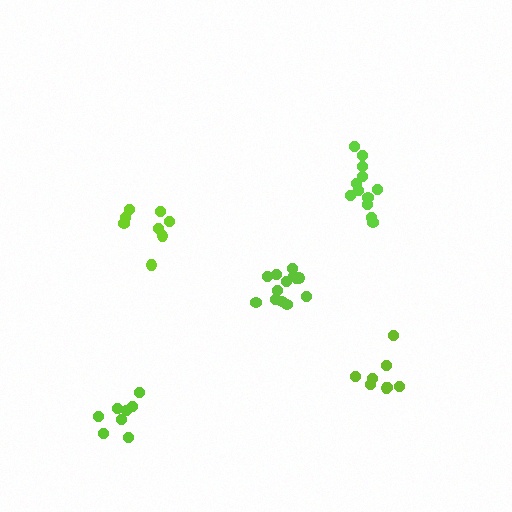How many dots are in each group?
Group 1: 12 dots, Group 2: 8 dots, Group 3: 8 dots, Group 4: 8 dots, Group 5: 13 dots (49 total).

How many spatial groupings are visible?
There are 5 spatial groupings.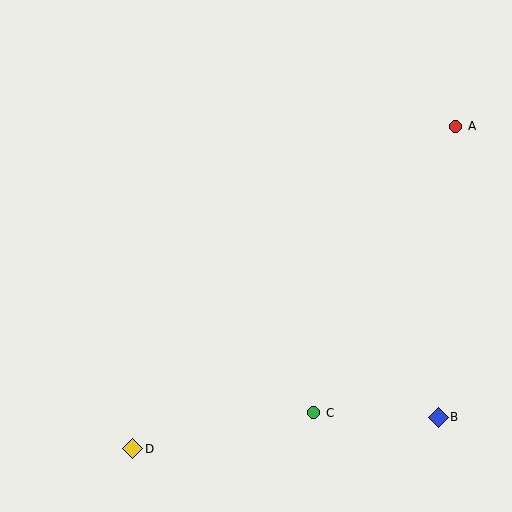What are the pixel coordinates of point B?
Point B is at (438, 417).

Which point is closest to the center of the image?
Point C at (314, 413) is closest to the center.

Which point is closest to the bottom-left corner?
Point D is closest to the bottom-left corner.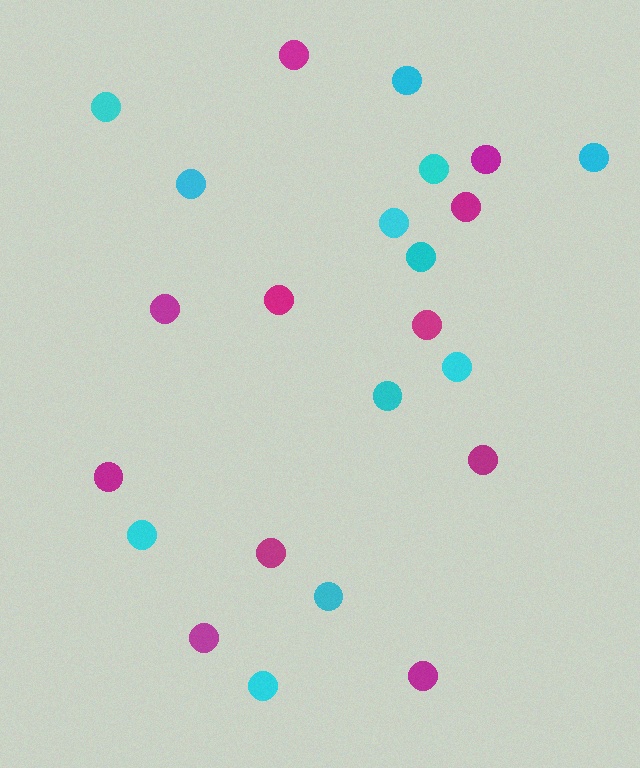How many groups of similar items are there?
There are 2 groups: one group of magenta circles (11) and one group of cyan circles (12).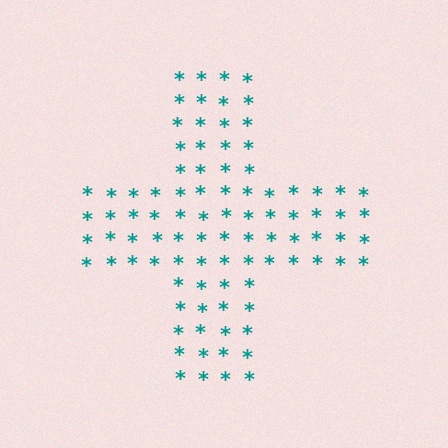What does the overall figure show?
The overall figure shows a cross.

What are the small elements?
The small elements are asterisks.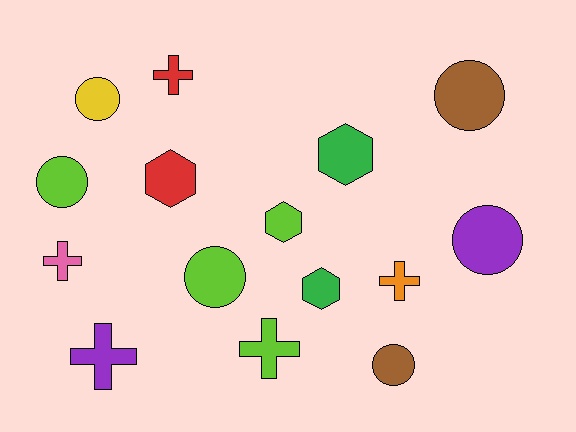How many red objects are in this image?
There are 2 red objects.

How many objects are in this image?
There are 15 objects.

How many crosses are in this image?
There are 5 crosses.